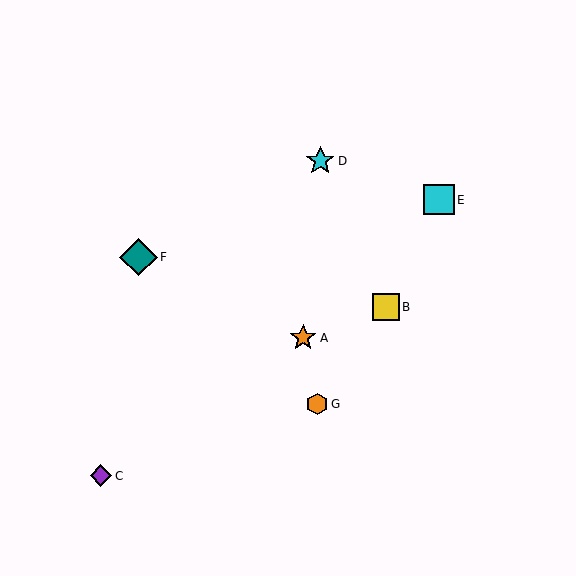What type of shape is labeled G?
Shape G is an orange hexagon.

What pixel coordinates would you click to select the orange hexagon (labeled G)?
Click at (317, 404) to select the orange hexagon G.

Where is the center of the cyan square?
The center of the cyan square is at (439, 200).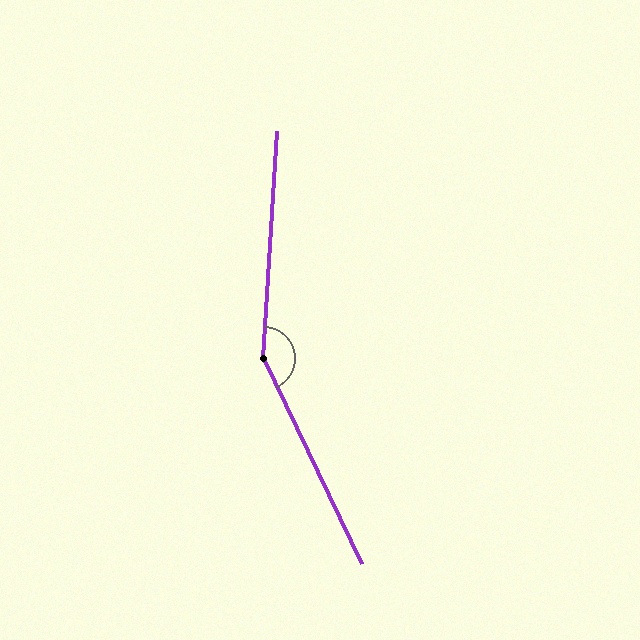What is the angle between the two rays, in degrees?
Approximately 151 degrees.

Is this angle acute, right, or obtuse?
It is obtuse.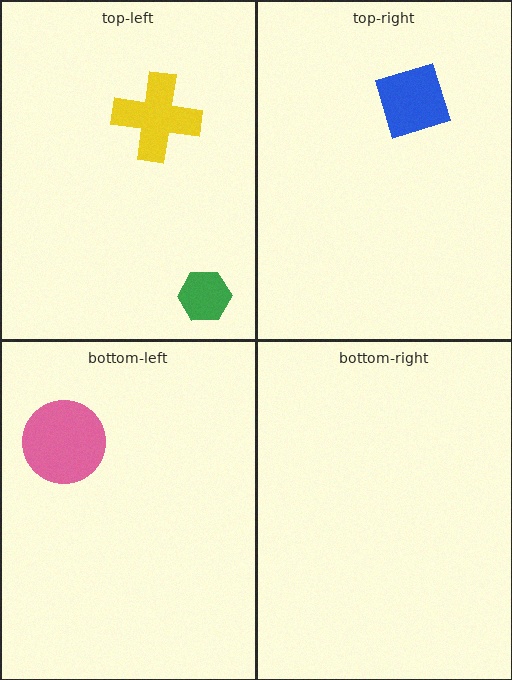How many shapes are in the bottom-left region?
1.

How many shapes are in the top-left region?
2.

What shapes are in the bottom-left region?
The pink circle.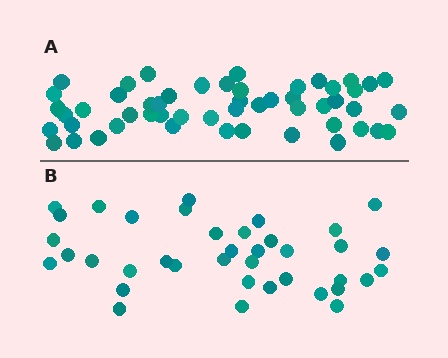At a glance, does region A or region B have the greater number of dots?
Region A (the top region) has more dots.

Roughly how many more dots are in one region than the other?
Region A has approximately 15 more dots than region B.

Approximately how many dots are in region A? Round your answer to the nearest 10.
About 50 dots. (The exact count is 52, which rounds to 50.)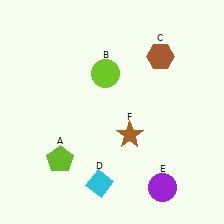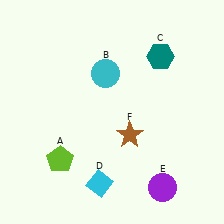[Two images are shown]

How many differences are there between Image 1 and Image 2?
There are 2 differences between the two images.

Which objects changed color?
B changed from lime to cyan. C changed from brown to teal.